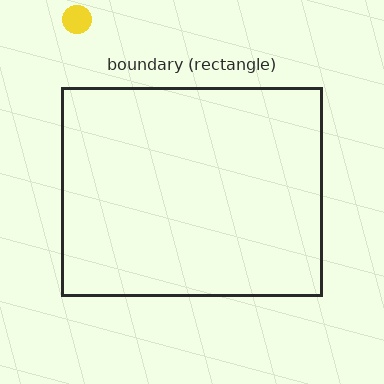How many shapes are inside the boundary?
0 inside, 1 outside.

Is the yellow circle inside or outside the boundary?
Outside.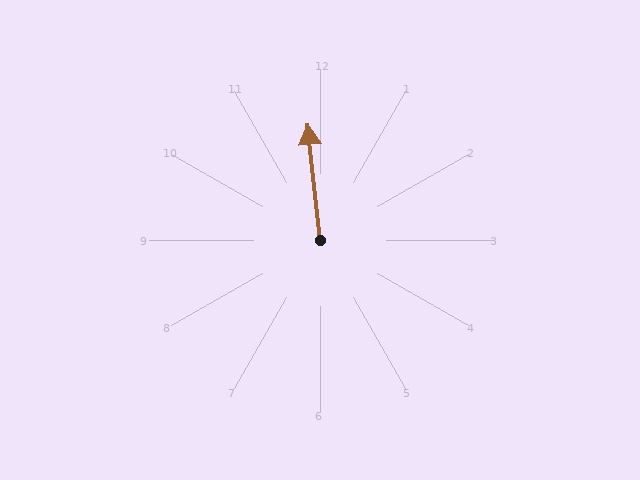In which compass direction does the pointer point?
North.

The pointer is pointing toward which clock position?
Roughly 12 o'clock.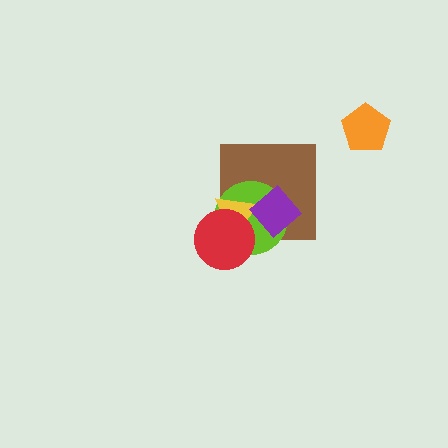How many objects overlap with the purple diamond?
3 objects overlap with the purple diamond.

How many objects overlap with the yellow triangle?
4 objects overlap with the yellow triangle.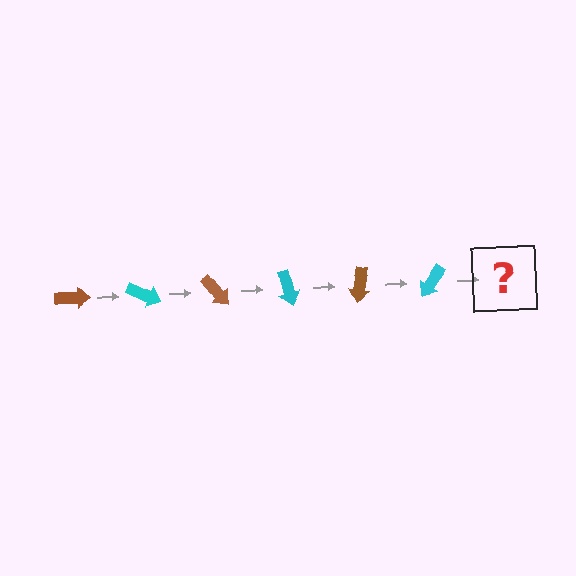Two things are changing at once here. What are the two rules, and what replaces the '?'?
The two rules are that it rotates 25 degrees each step and the color cycles through brown and cyan. The '?' should be a brown arrow, rotated 150 degrees from the start.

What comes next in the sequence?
The next element should be a brown arrow, rotated 150 degrees from the start.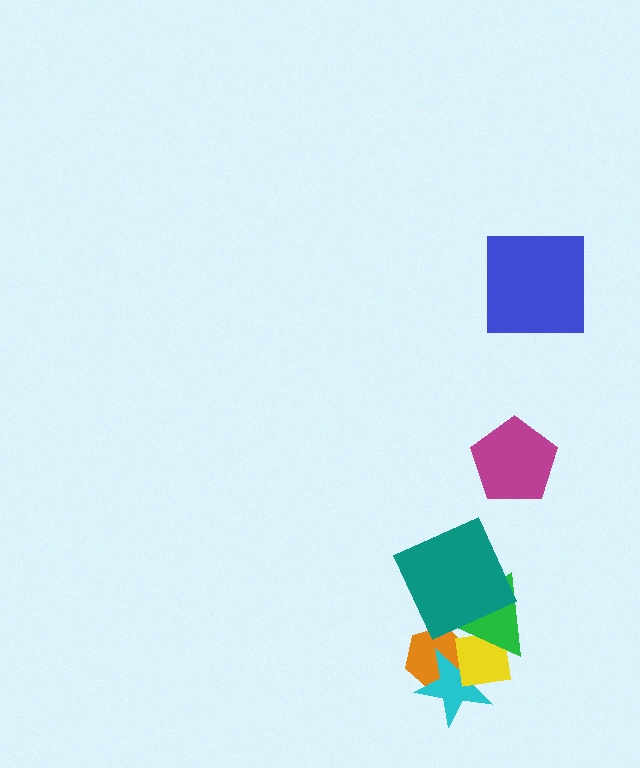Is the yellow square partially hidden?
Yes, it is partially covered by another shape.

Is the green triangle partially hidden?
Yes, it is partially covered by another shape.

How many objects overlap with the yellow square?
3 objects overlap with the yellow square.